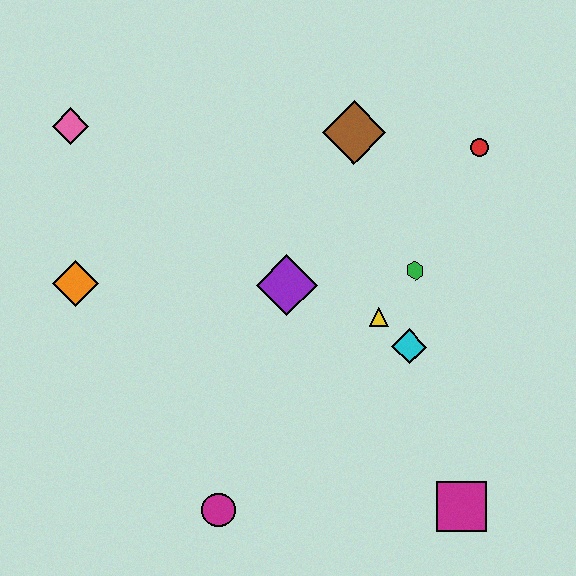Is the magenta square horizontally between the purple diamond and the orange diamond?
No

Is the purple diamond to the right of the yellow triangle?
No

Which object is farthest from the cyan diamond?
The pink diamond is farthest from the cyan diamond.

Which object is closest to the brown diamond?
The red circle is closest to the brown diamond.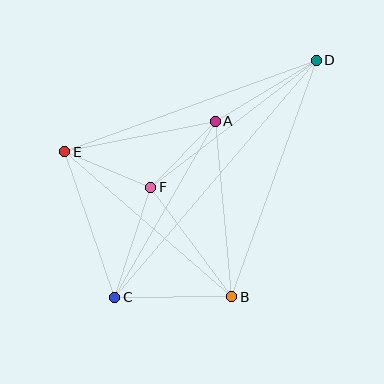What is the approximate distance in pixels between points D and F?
The distance between D and F is approximately 209 pixels.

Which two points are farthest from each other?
Points C and D are farthest from each other.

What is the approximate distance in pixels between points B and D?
The distance between B and D is approximately 251 pixels.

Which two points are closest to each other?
Points A and F are closest to each other.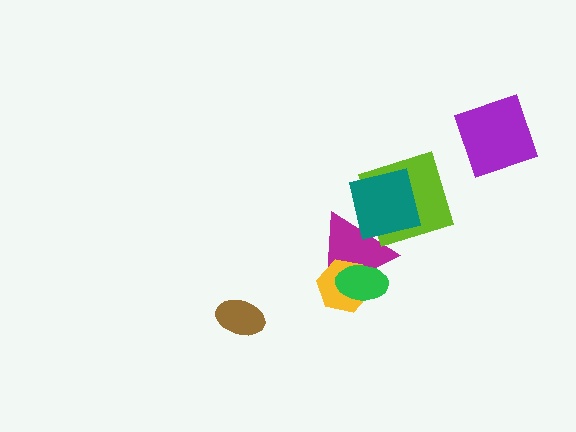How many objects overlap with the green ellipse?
2 objects overlap with the green ellipse.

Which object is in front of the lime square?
The teal square is in front of the lime square.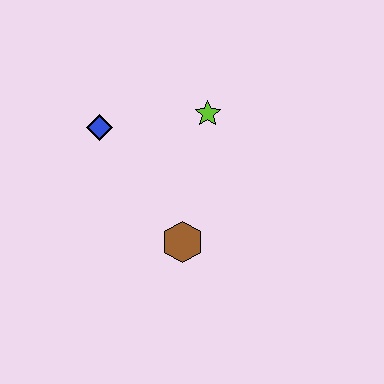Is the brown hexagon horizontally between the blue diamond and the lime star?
Yes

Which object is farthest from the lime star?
The brown hexagon is farthest from the lime star.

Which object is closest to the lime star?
The blue diamond is closest to the lime star.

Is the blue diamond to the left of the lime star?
Yes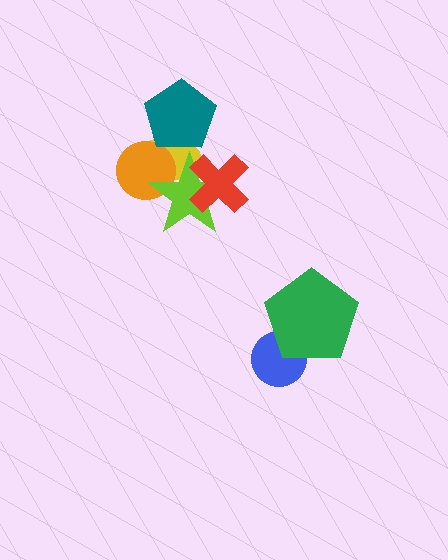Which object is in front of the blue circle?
The green pentagon is in front of the blue circle.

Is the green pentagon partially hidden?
No, no other shape covers it.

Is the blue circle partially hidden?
Yes, it is partially covered by another shape.